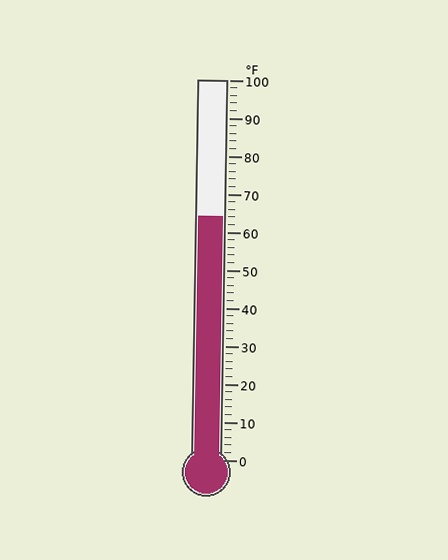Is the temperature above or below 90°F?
The temperature is below 90°F.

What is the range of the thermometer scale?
The thermometer scale ranges from 0°F to 100°F.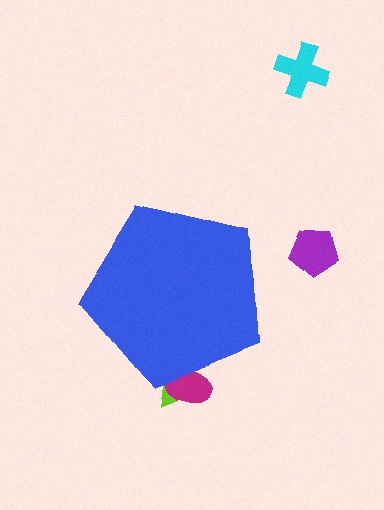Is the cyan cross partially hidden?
No, the cyan cross is fully visible.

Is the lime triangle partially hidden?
Yes, the lime triangle is partially hidden behind the blue pentagon.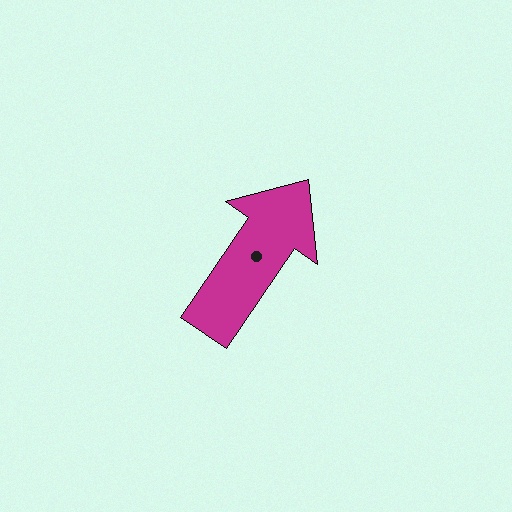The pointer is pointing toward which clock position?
Roughly 1 o'clock.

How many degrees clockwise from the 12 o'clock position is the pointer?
Approximately 34 degrees.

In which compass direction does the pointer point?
Northeast.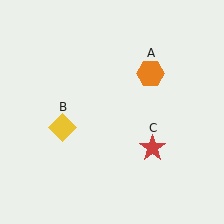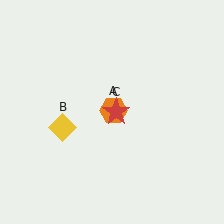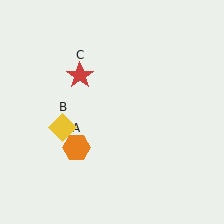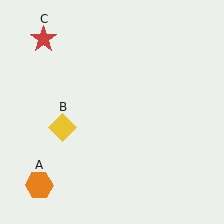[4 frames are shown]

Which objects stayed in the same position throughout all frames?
Yellow diamond (object B) remained stationary.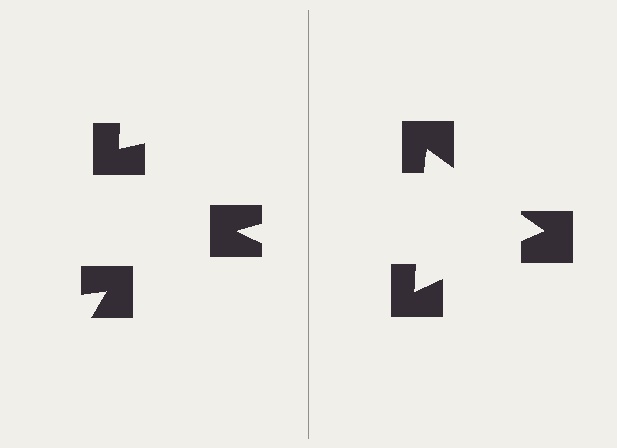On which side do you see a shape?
An illusory triangle appears on the right side. On the left side the wedge cuts are rotated, so no coherent shape forms.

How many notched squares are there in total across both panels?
6 — 3 on each side.